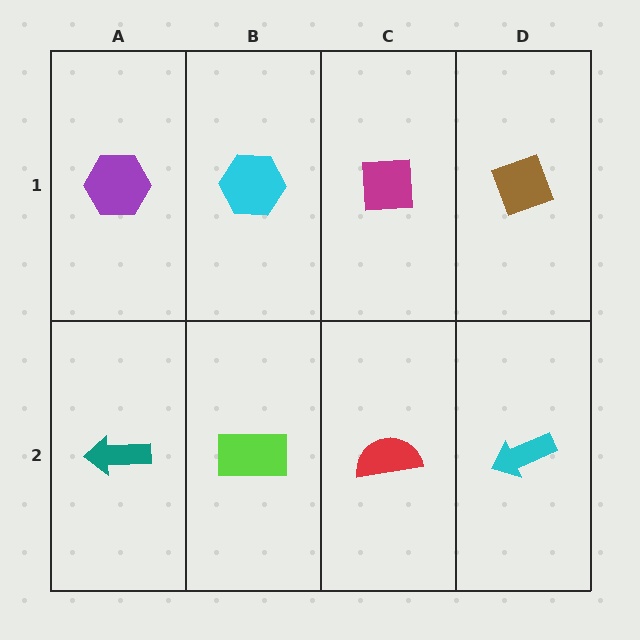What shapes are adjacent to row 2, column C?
A magenta square (row 1, column C), a lime rectangle (row 2, column B), a cyan arrow (row 2, column D).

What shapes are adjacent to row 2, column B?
A cyan hexagon (row 1, column B), a teal arrow (row 2, column A), a red semicircle (row 2, column C).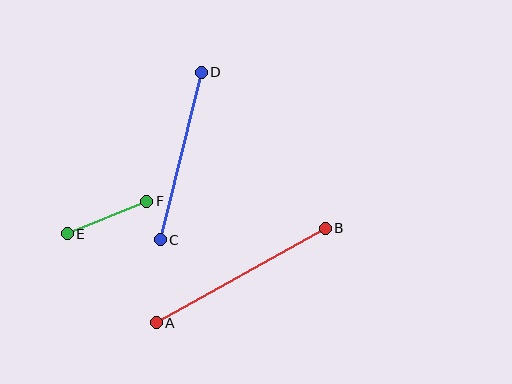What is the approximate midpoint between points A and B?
The midpoint is at approximately (241, 275) pixels.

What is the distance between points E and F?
The distance is approximately 86 pixels.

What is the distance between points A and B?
The distance is approximately 194 pixels.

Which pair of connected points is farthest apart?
Points A and B are farthest apart.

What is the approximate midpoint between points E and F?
The midpoint is at approximately (107, 217) pixels.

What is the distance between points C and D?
The distance is approximately 173 pixels.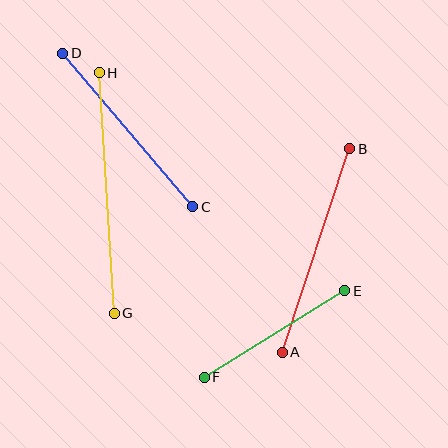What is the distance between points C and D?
The distance is approximately 201 pixels.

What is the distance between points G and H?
The distance is approximately 241 pixels.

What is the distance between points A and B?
The distance is approximately 215 pixels.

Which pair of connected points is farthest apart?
Points G and H are farthest apart.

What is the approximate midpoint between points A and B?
The midpoint is at approximately (316, 250) pixels.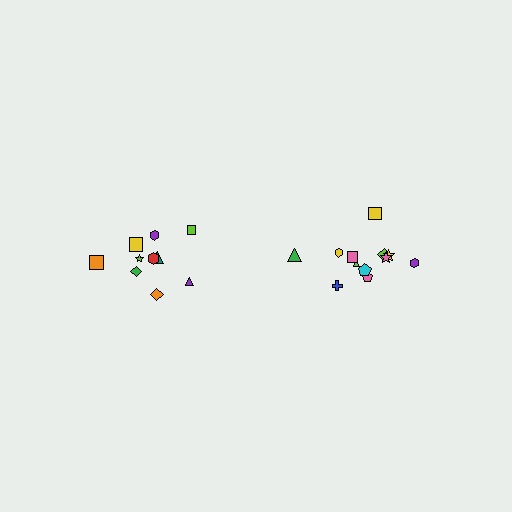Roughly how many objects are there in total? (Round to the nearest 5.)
Roughly 20 objects in total.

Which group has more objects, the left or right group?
The right group.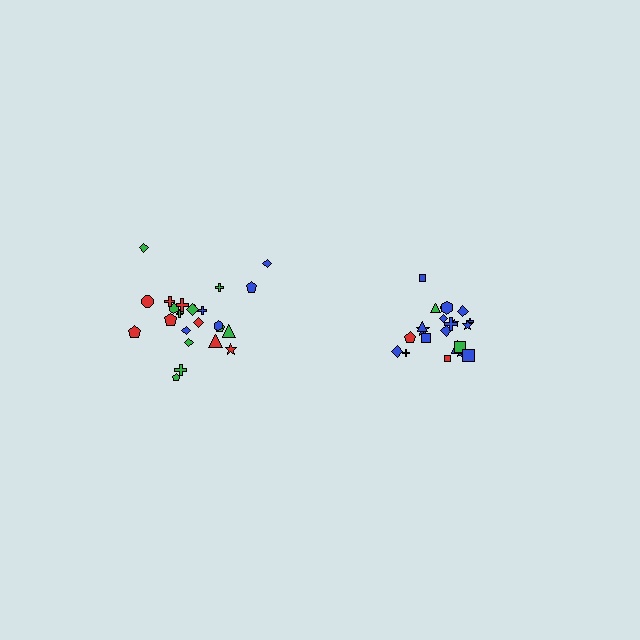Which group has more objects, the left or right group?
The left group.